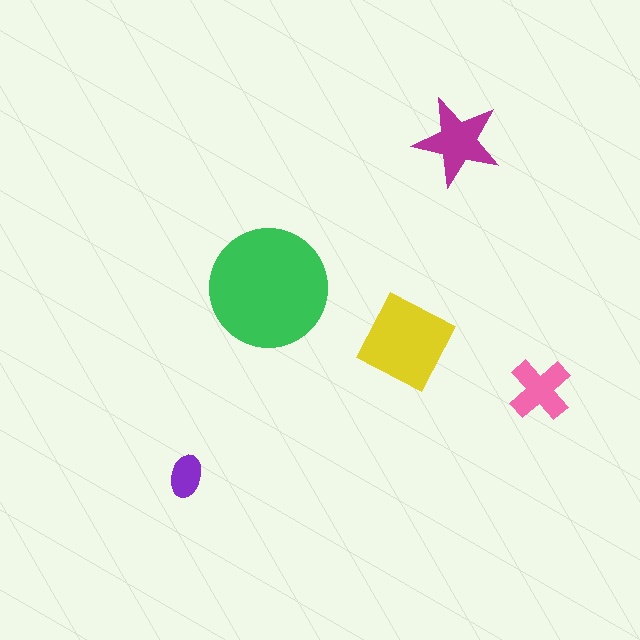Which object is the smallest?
The purple ellipse.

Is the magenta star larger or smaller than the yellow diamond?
Smaller.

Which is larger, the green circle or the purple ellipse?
The green circle.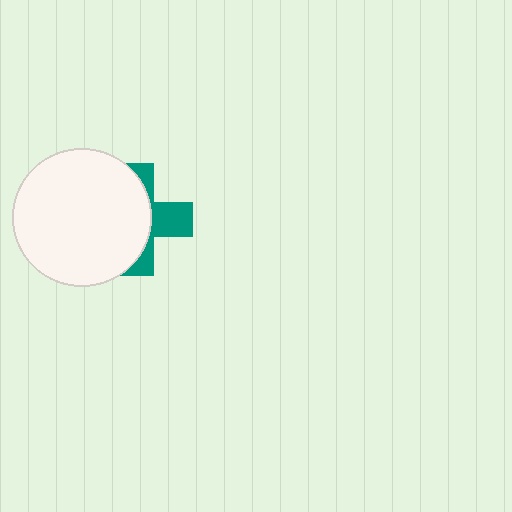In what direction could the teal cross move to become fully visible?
The teal cross could move right. That would shift it out from behind the white circle entirely.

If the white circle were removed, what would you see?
You would see the complete teal cross.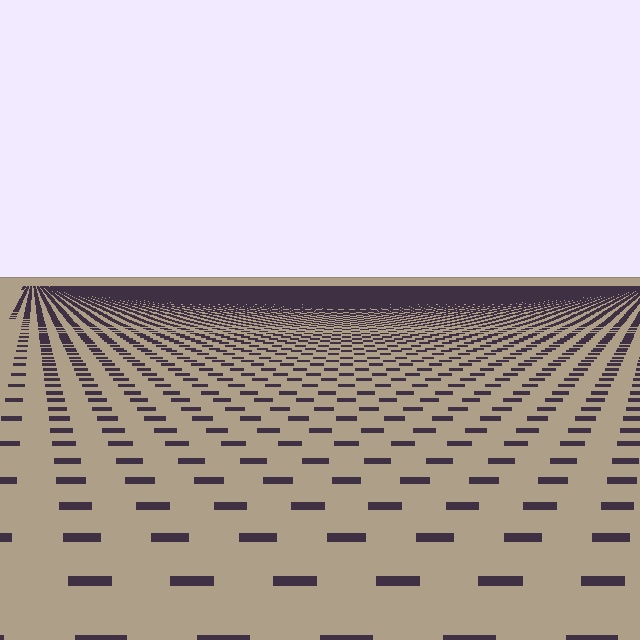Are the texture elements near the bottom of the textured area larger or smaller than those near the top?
Larger. Near the bottom, elements are closer to the viewer and appear at a bigger on-screen size.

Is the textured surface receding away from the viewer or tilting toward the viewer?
The surface is receding away from the viewer. Texture elements get smaller and denser toward the top.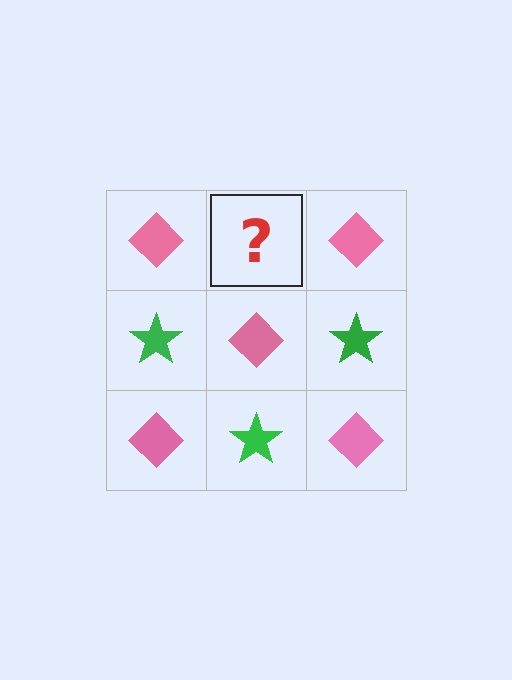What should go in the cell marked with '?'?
The missing cell should contain a green star.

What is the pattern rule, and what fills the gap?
The rule is that it alternates pink diamond and green star in a checkerboard pattern. The gap should be filled with a green star.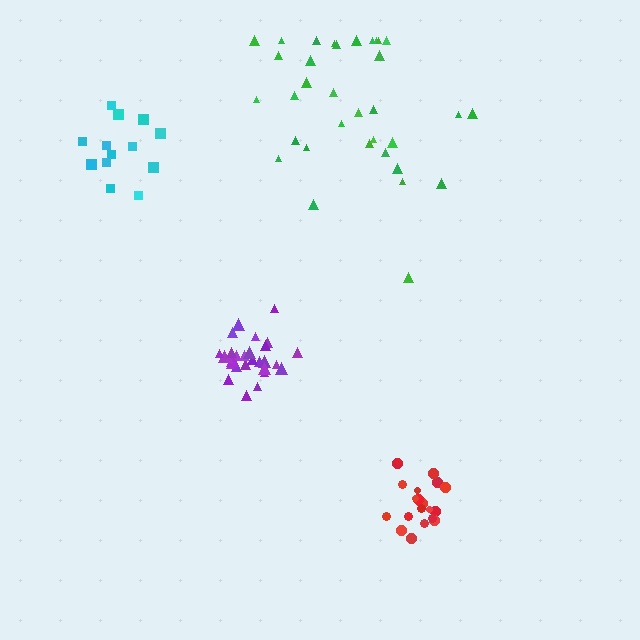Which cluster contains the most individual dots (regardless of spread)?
Green (34).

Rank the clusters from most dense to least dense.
purple, red, cyan, green.